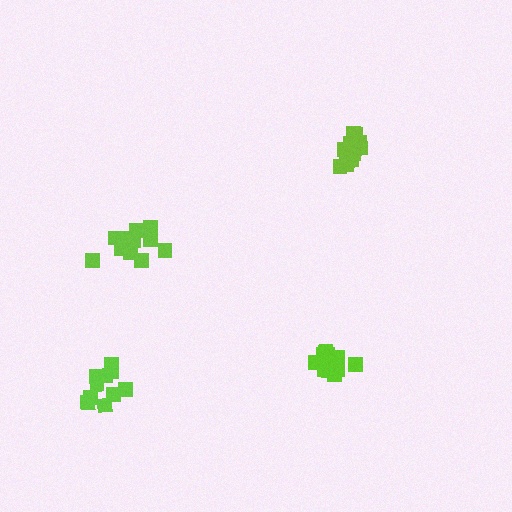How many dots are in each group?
Group 1: 13 dots, Group 2: 10 dots, Group 3: 15 dots, Group 4: 15 dots (53 total).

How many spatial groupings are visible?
There are 4 spatial groupings.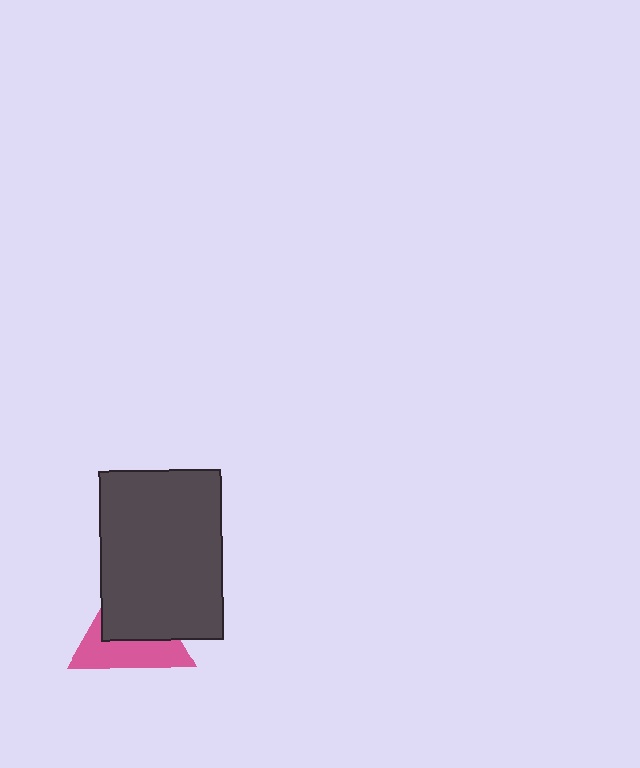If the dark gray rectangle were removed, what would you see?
You would see the complete pink triangle.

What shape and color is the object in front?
The object in front is a dark gray rectangle.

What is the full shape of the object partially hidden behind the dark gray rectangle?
The partially hidden object is a pink triangle.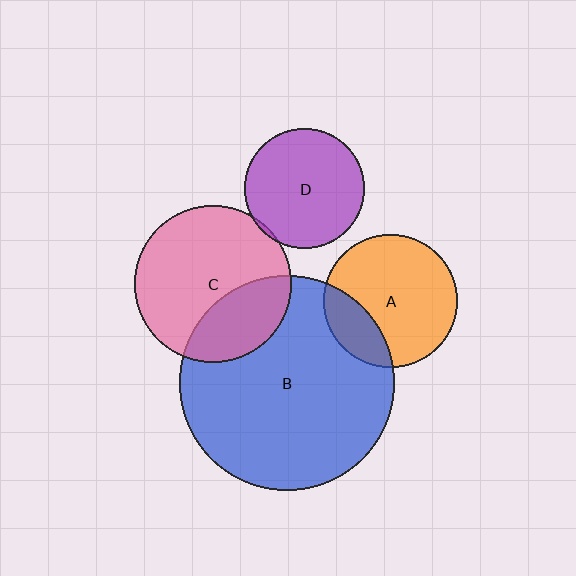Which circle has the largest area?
Circle B (blue).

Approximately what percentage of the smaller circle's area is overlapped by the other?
Approximately 5%.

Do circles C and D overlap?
Yes.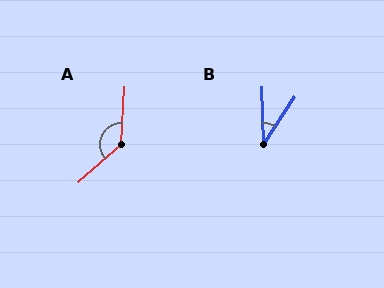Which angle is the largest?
A, at approximately 134 degrees.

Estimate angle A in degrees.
Approximately 134 degrees.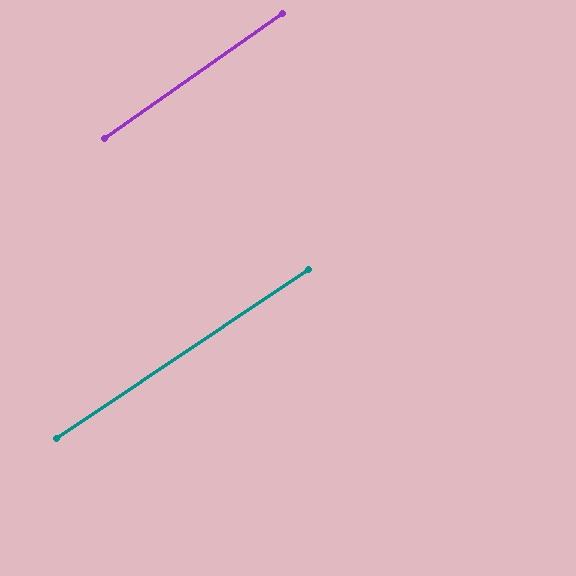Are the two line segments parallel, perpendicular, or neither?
Parallel — their directions differ by only 1.0°.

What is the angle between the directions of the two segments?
Approximately 1 degree.